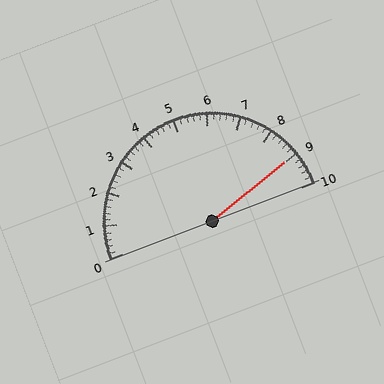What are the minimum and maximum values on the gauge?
The gauge ranges from 0 to 10.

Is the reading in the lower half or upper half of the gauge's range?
The reading is in the upper half of the range (0 to 10).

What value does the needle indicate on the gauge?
The needle indicates approximately 9.0.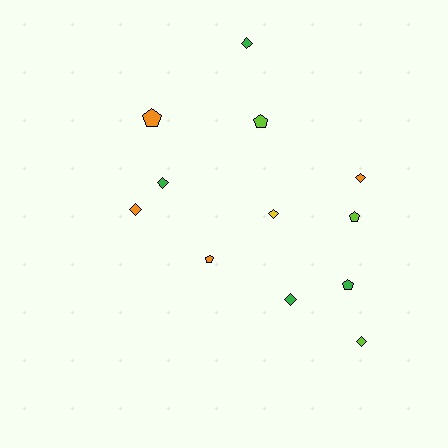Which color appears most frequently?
Orange, with 4 objects.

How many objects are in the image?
There are 12 objects.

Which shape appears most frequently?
Diamond, with 7 objects.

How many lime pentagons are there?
There are 2 lime pentagons.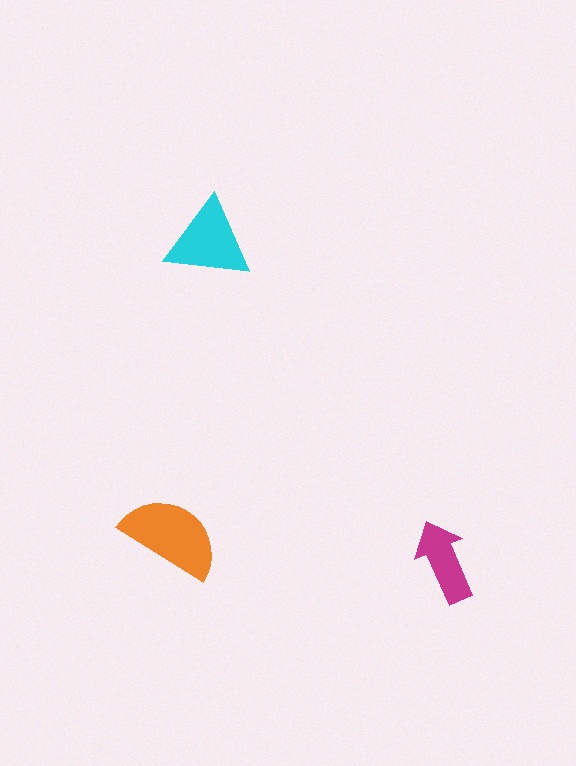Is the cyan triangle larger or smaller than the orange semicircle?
Smaller.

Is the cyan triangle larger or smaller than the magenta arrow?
Larger.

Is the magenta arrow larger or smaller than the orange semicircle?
Smaller.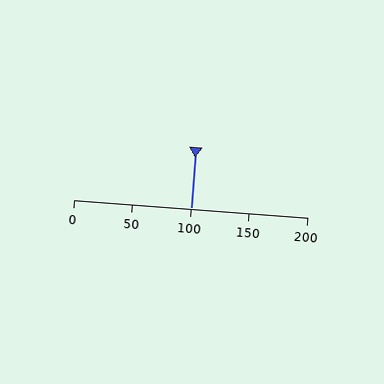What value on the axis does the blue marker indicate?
The marker indicates approximately 100.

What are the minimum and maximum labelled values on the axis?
The axis runs from 0 to 200.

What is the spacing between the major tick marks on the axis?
The major ticks are spaced 50 apart.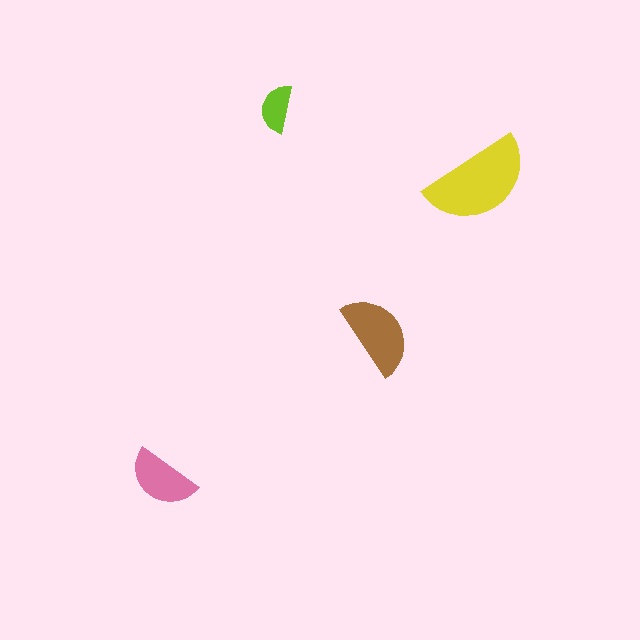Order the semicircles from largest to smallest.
the yellow one, the brown one, the pink one, the lime one.